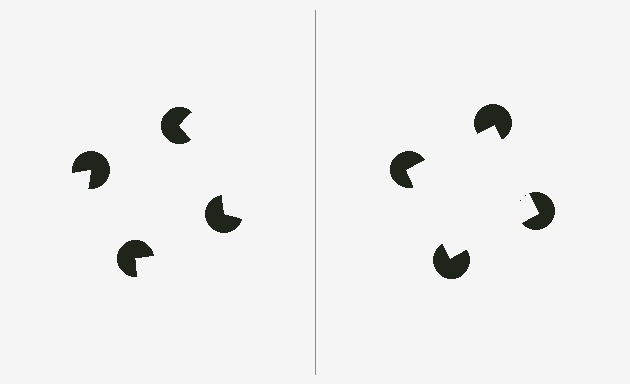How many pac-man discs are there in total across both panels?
8 — 4 on each side.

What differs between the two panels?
The pac-man discs are positioned identically on both sides; only the wedge orientations differ. On the right they align to a square; on the left they are misaligned.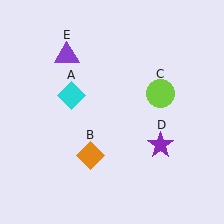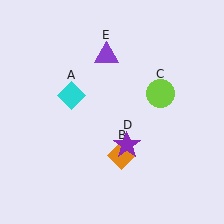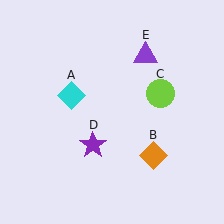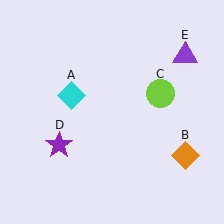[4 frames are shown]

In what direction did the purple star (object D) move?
The purple star (object D) moved left.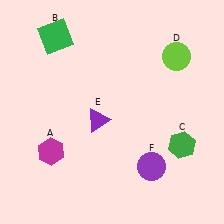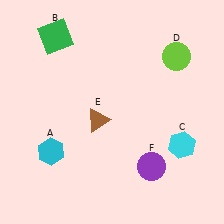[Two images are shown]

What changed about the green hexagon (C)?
In Image 1, C is green. In Image 2, it changed to cyan.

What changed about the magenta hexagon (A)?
In Image 1, A is magenta. In Image 2, it changed to cyan.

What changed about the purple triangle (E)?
In Image 1, E is purple. In Image 2, it changed to brown.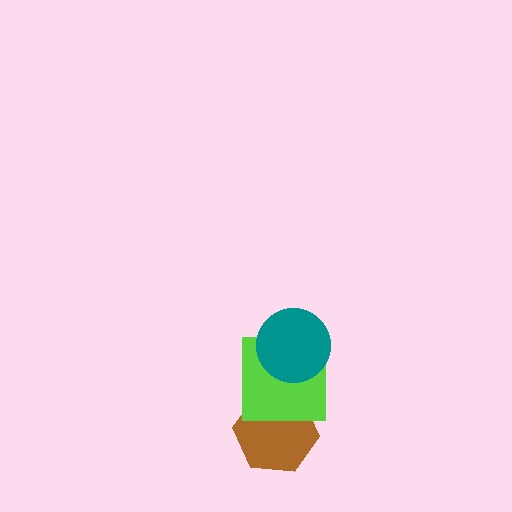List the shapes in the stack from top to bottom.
From top to bottom: the teal circle, the lime square, the brown hexagon.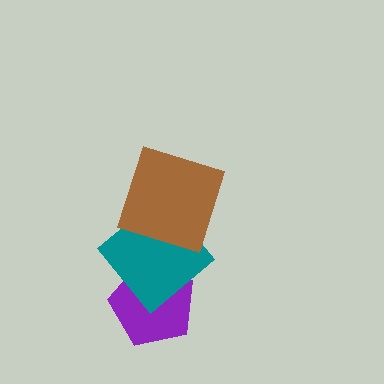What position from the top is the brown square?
The brown square is 1st from the top.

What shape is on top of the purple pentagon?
The teal diamond is on top of the purple pentagon.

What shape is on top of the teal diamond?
The brown square is on top of the teal diamond.